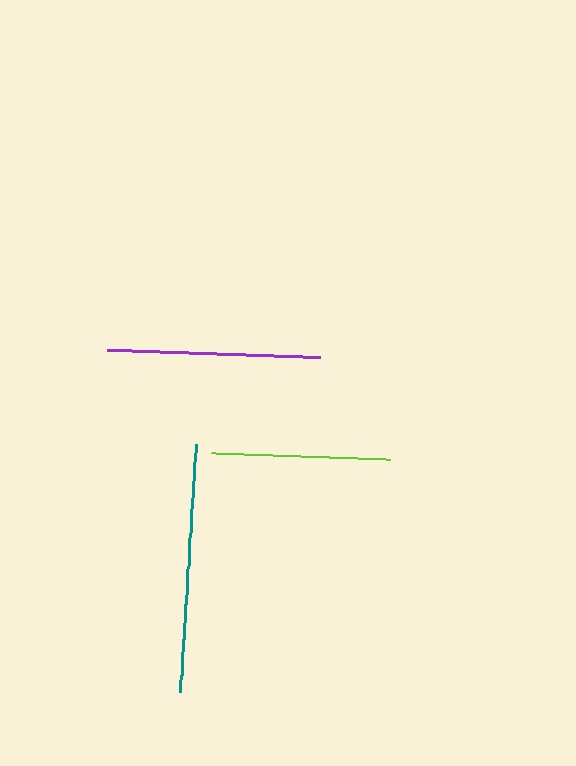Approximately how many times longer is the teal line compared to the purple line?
The teal line is approximately 1.2 times the length of the purple line.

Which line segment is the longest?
The teal line is the longest at approximately 249 pixels.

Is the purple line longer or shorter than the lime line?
The purple line is longer than the lime line.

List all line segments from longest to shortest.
From longest to shortest: teal, purple, lime.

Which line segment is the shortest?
The lime line is the shortest at approximately 179 pixels.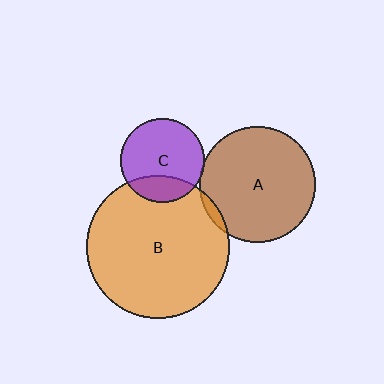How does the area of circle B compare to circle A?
Approximately 1.5 times.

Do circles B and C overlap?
Yes.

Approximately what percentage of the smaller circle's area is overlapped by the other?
Approximately 25%.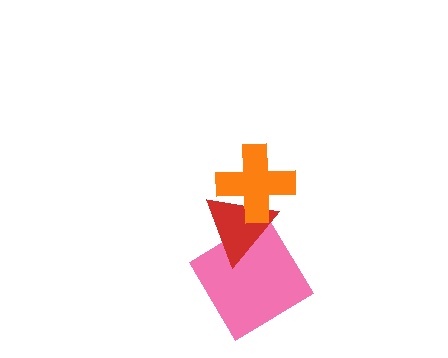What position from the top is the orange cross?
The orange cross is 1st from the top.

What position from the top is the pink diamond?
The pink diamond is 3rd from the top.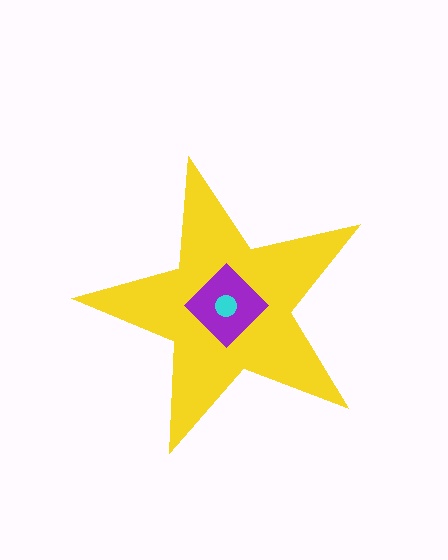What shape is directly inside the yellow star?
The purple diamond.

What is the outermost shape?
The yellow star.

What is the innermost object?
The cyan circle.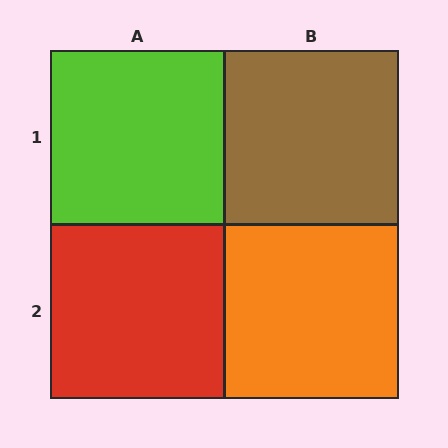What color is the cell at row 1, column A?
Lime.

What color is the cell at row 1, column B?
Brown.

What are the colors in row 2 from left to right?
Red, orange.